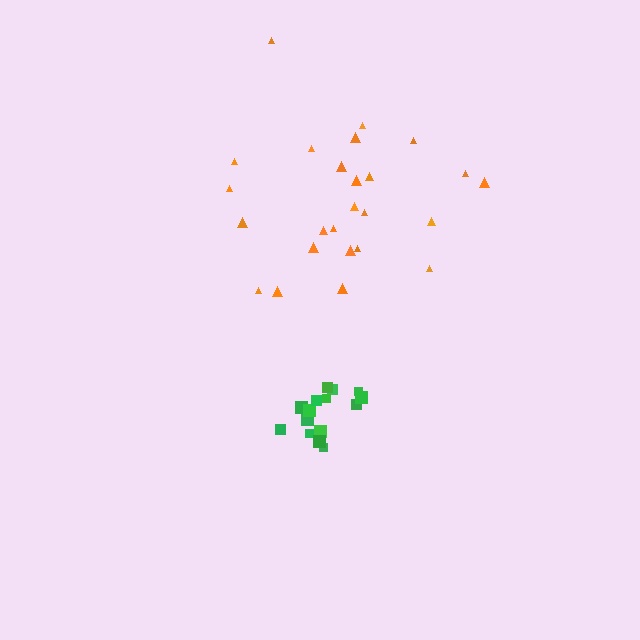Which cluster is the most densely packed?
Green.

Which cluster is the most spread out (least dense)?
Orange.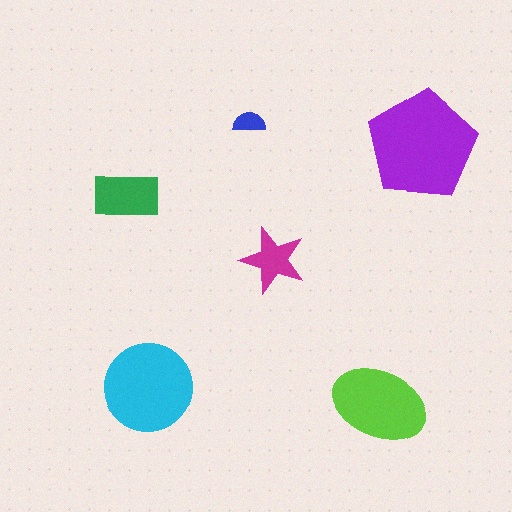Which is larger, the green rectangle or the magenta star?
The green rectangle.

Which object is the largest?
The purple pentagon.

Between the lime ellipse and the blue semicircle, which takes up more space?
The lime ellipse.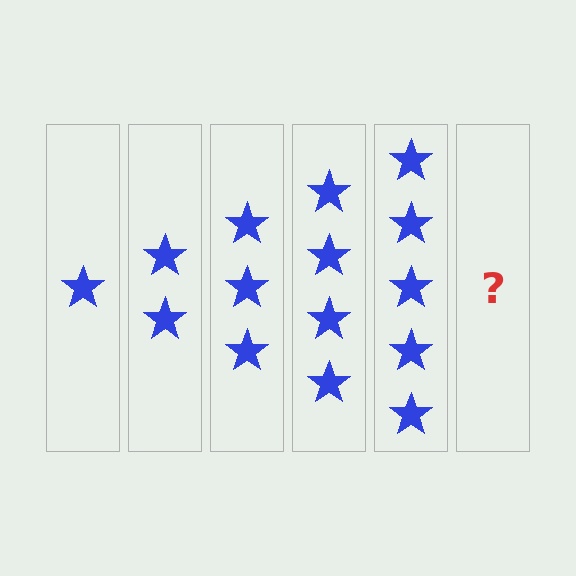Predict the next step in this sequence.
The next step is 6 stars.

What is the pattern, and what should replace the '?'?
The pattern is that each step adds one more star. The '?' should be 6 stars.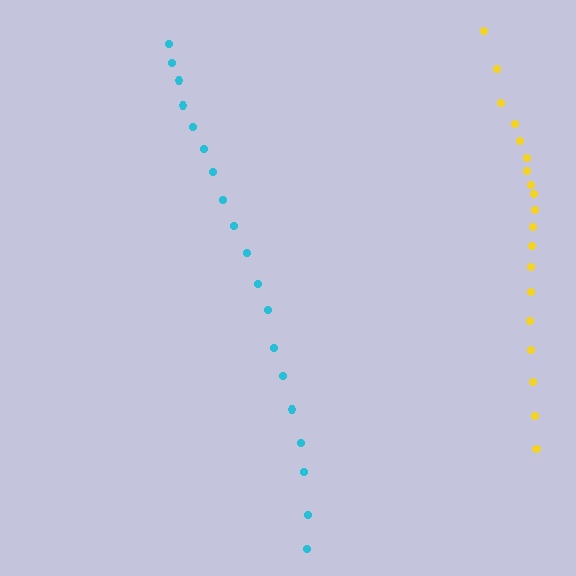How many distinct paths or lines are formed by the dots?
There are 2 distinct paths.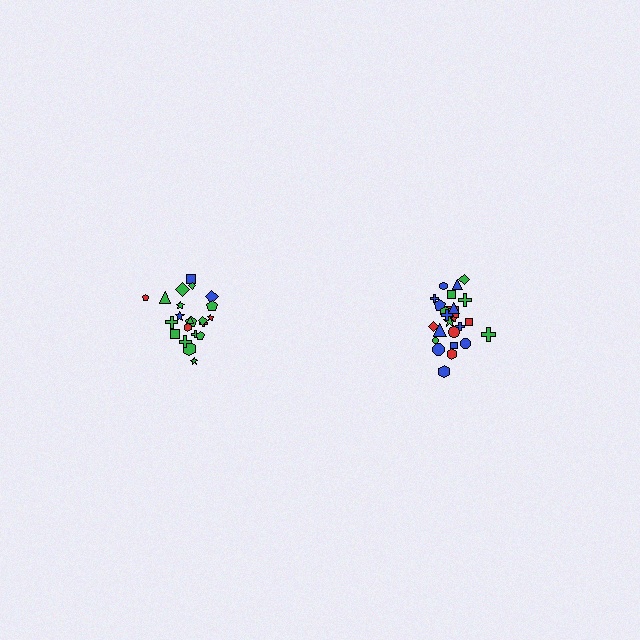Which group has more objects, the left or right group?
The right group.